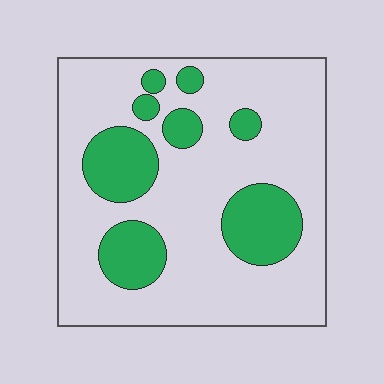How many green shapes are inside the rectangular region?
8.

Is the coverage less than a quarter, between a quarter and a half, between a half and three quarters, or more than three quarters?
Less than a quarter.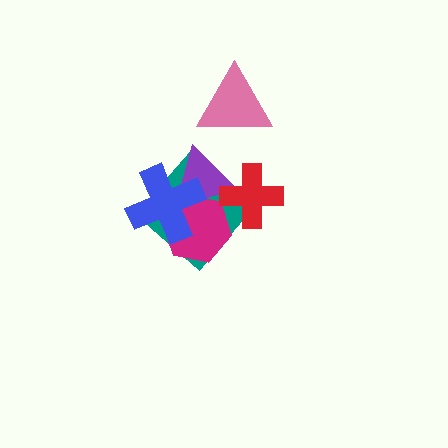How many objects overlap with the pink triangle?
0 objects overlap with the pink triangle.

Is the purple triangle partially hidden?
Yes, it is partially covered by another shape.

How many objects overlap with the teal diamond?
4 objects overlap with the teal diamond.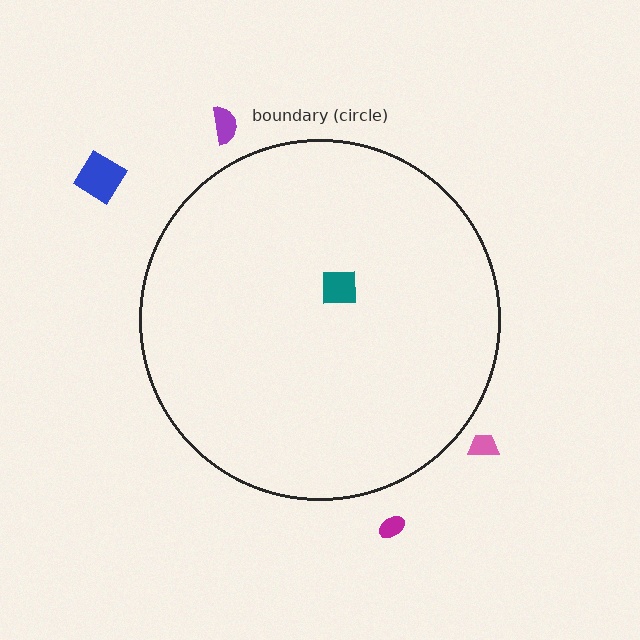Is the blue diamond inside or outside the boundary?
Outside.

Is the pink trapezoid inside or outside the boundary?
Outside.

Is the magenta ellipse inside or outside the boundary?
Outside.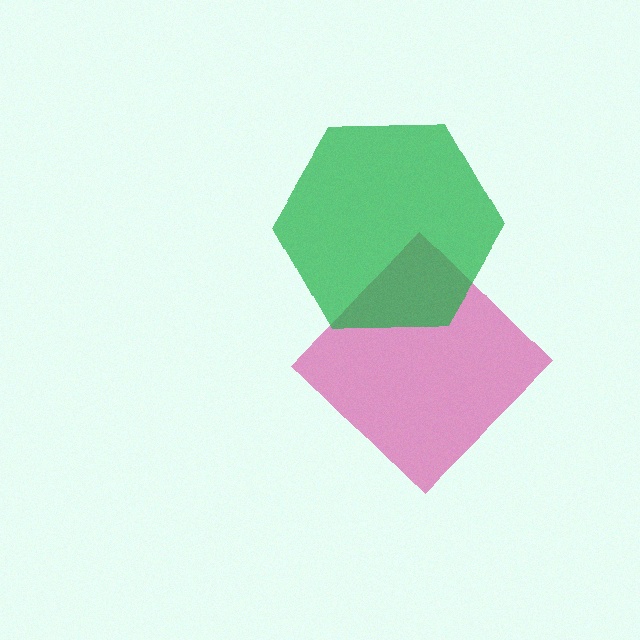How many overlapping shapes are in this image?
There are 2 overlapping shapes in the image.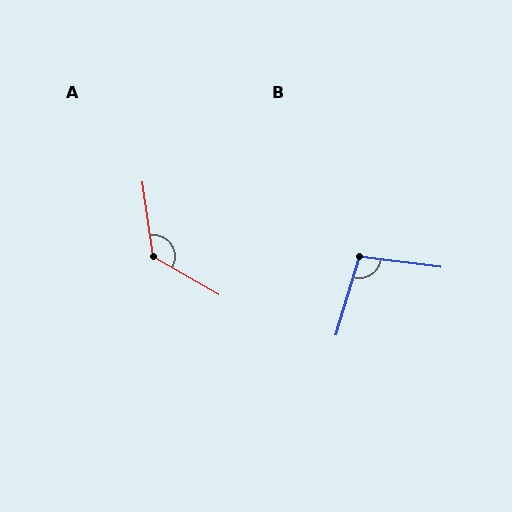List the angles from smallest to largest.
B (99°), A (128°).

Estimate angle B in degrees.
Approximately 99 degrees.